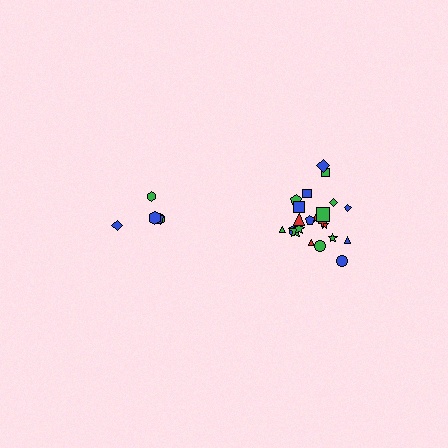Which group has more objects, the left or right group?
The right group.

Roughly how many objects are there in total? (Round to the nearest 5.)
Roughly 25 objects in total.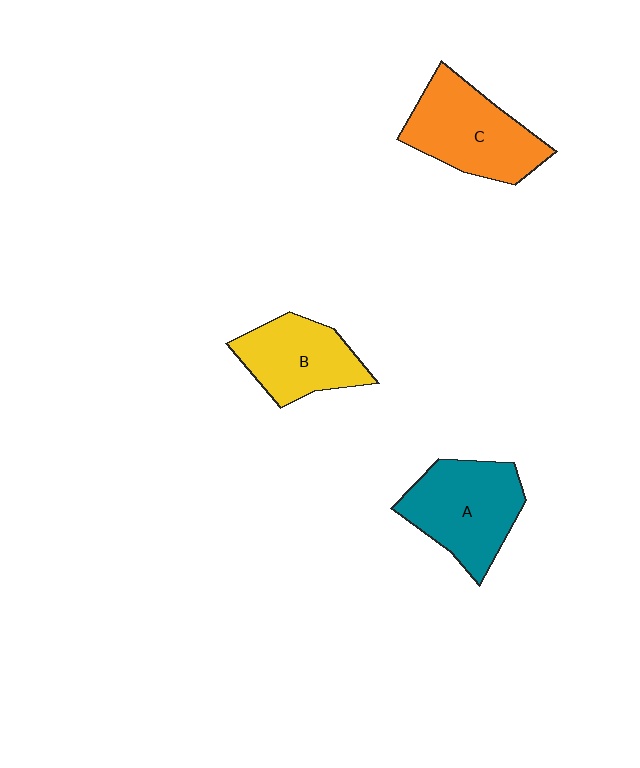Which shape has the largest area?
Shape A (teal).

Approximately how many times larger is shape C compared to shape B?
Approximately 1.2 times.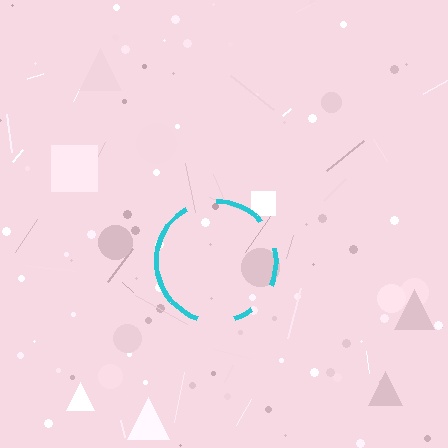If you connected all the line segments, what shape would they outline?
They would outline a circle.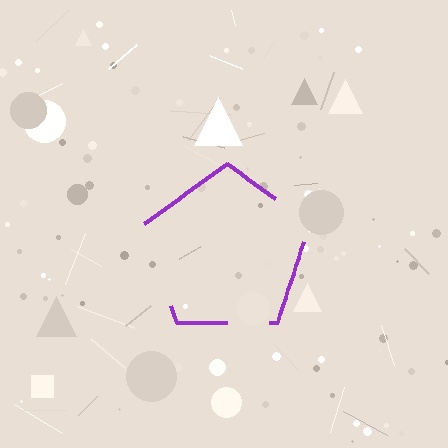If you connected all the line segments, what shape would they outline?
They would outline a pentagon.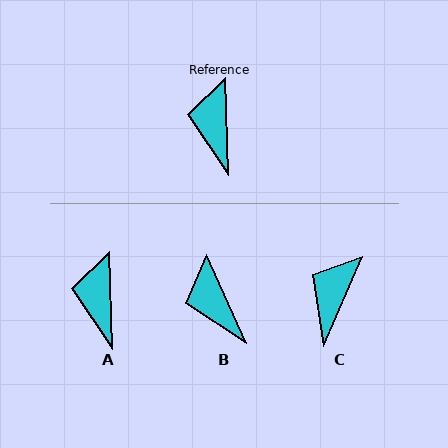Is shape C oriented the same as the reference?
No, it is off by about 25 degrees.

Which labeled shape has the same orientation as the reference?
A.